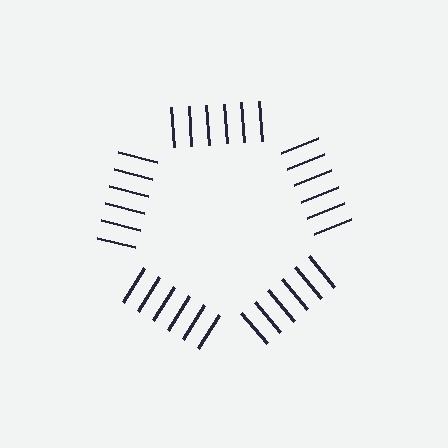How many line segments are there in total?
30 — 6 along each of the 5 edges.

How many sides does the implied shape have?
5 sides — the line-ends trace a pentagon.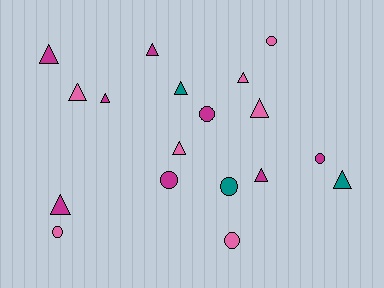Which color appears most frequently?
Magenta, with 8 objects.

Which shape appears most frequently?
Triangle, with 11 objects.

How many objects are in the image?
There are 18 objects.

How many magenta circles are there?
There are 3 magenta circles.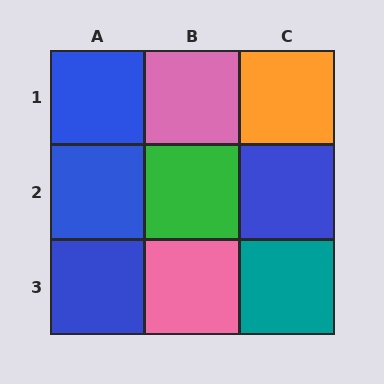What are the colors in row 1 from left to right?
Blue, pink, orange.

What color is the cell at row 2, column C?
Blue.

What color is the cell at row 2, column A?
Blue.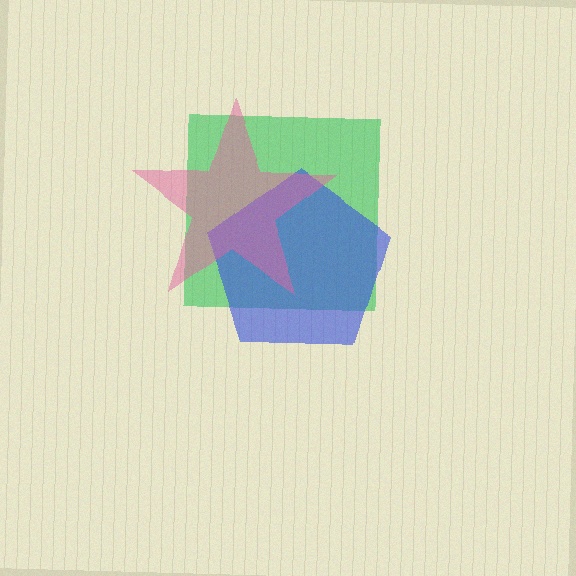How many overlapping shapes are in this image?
There are 3 overlapping shapes in the image.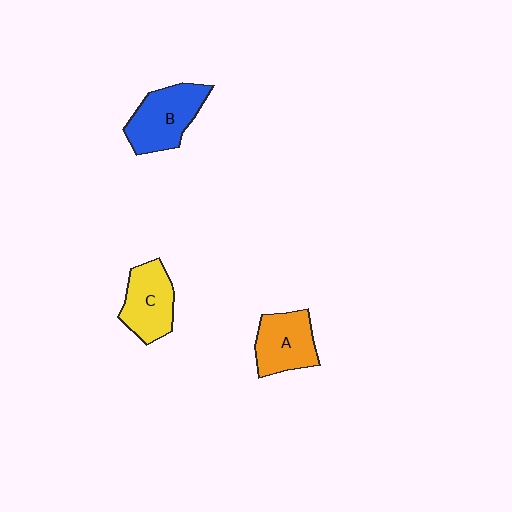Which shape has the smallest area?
Shape A (orange).